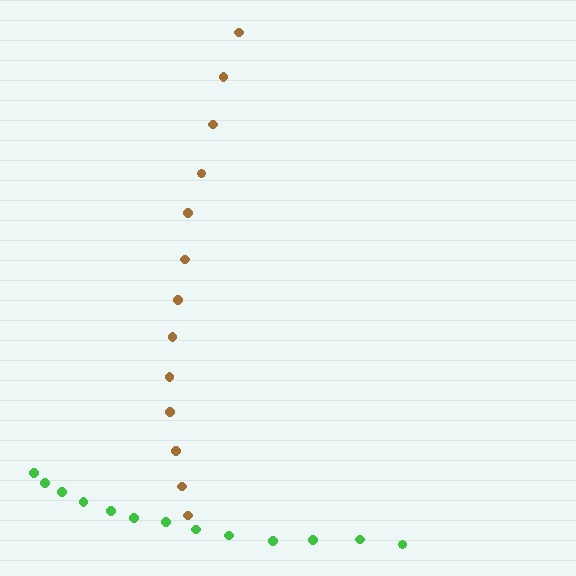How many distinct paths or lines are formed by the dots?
There are 2 distinct paths.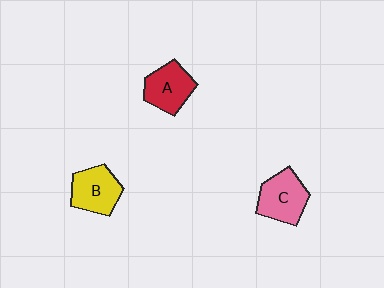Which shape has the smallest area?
Shape A (red).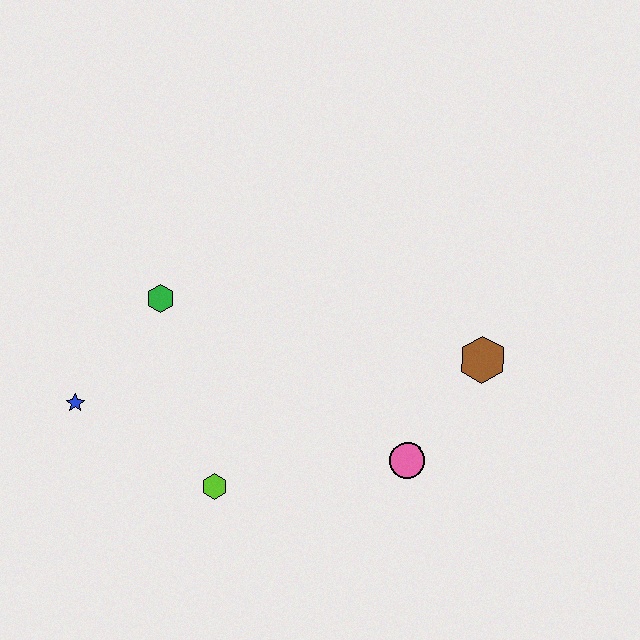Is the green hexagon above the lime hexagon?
Yes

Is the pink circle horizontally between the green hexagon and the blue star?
No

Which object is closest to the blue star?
The green hexagon is closest to the blue star.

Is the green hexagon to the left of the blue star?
No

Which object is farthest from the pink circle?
The blue star is farthest from the pink circle.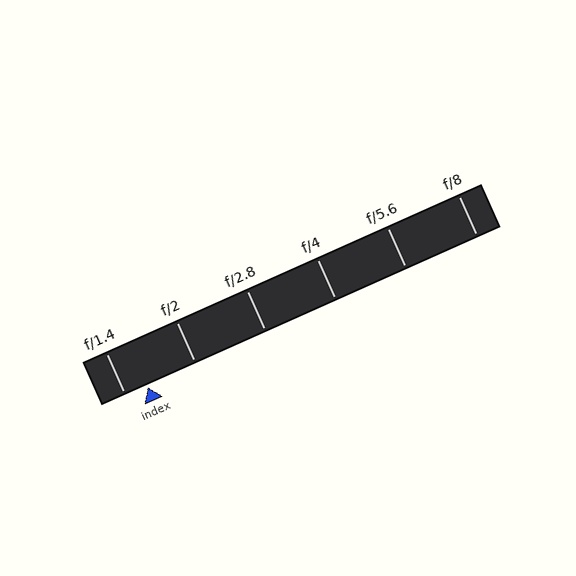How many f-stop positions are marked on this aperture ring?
There are 6 f-stop positions marked.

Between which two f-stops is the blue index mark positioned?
The index mark is between f/1.4 and f/2.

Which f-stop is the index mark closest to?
The index mark is closest to f/1.4.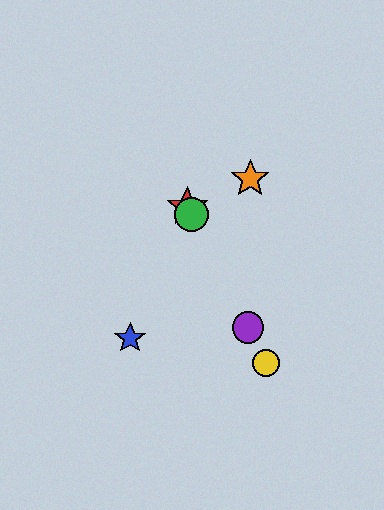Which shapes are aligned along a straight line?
The red star, the green circle, the yellow circle, the purple circle are aligned along a straight line.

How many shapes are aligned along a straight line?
4 shapes (the red star, the green circle, the yellow circle, the purple circle) are aligned along a straight line.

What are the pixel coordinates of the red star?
The red star is at (187, 207).